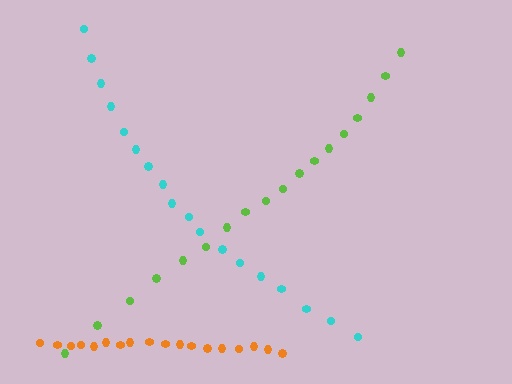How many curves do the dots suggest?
There are 3 distinct paths.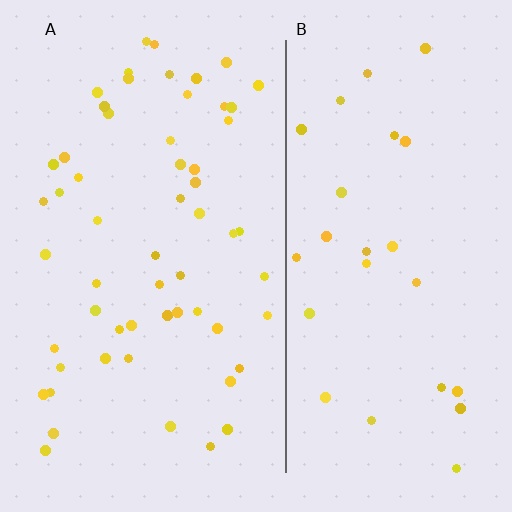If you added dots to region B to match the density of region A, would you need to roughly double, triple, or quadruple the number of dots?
Approximately double.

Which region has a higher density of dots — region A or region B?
A (the left).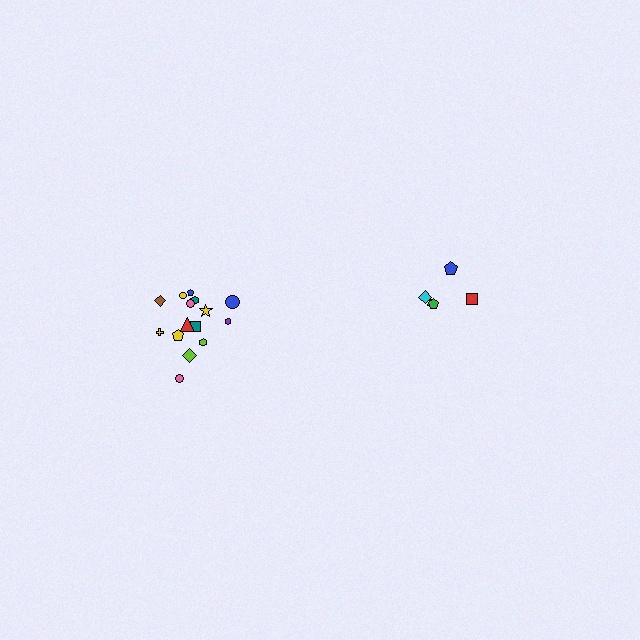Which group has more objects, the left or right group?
The left group.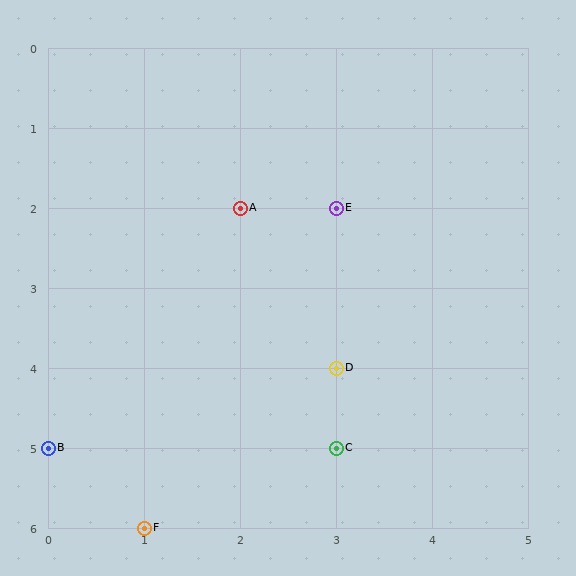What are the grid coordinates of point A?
Point A is at grid coordinates (2, 2).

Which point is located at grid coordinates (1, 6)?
Point F is at (1, 6).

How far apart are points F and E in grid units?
Points F and E are 2 columns and 4 rows apart (about 4.5 grid units diagonally).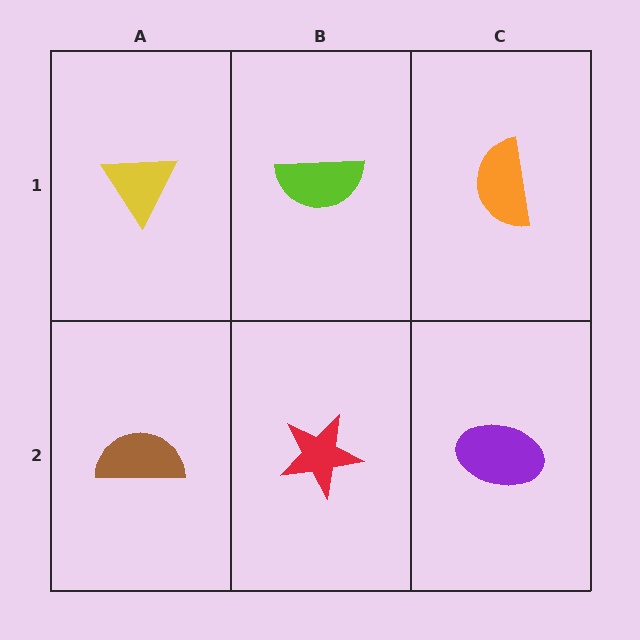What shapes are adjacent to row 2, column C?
An orange semicircle (row 1, column C), a red star (row 2, column B).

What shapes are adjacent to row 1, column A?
A brown semicircle (row 2, column A), a lime semicircle (row 1, column B).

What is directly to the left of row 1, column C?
A lime semicircle.